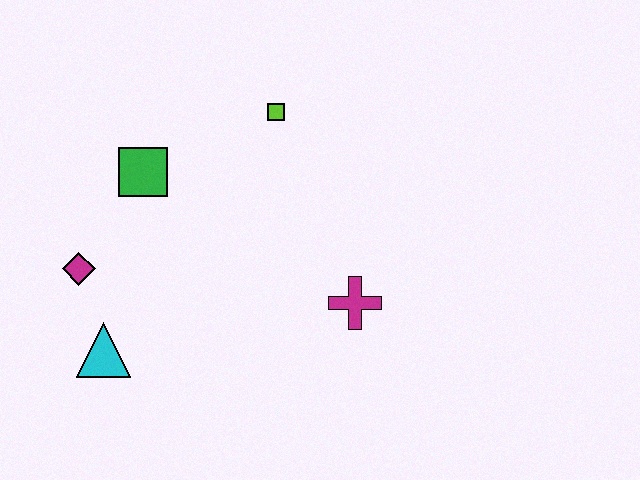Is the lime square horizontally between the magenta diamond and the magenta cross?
Yes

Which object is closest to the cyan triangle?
The magenta diamond is closest to the cyan triangle.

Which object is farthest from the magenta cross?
The magenta diamond is farthest from the magenta cross.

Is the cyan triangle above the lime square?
No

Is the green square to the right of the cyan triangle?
Yes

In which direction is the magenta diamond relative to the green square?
The magenta diamond is below the green square.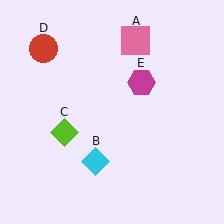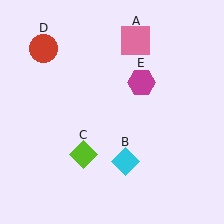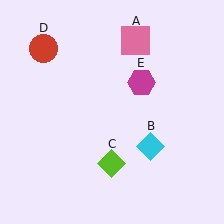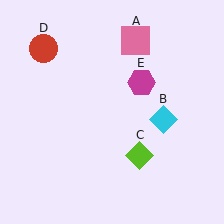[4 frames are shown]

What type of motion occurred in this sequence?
The cyan diamond (object B), lime diamond (object C) rotated counterclockwise around the center of the scene.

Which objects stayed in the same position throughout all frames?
Pink square (object A) and red circle (object D) and magenta hexagon (object E) remained stationary.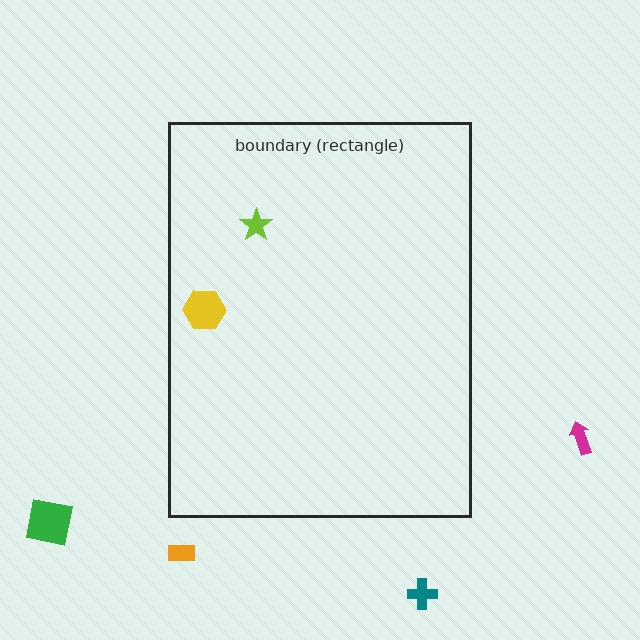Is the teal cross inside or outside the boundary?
Outside.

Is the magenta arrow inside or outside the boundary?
Outside.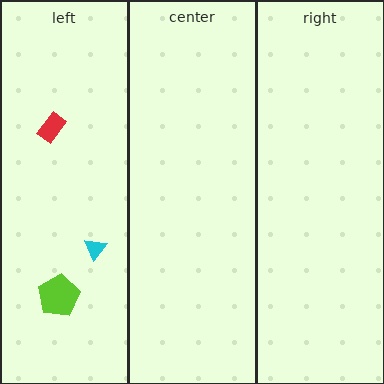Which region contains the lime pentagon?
The left region.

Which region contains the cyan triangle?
The left region.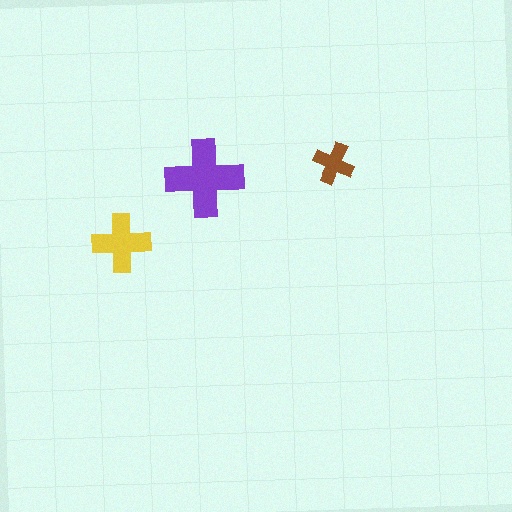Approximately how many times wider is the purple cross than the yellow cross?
About 1.5 times wider.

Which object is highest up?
The brown cross is topmost.